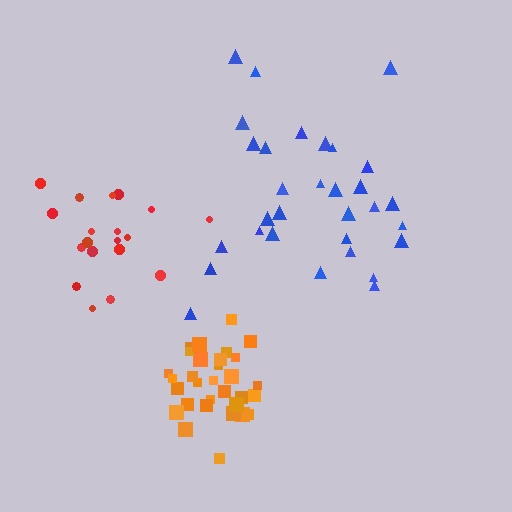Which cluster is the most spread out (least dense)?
Blue.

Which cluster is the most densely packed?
Orange.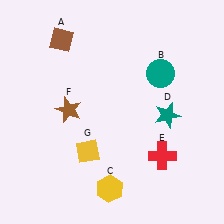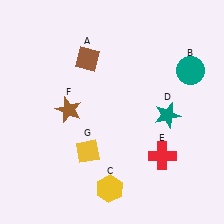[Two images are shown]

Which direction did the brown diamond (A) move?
The brown diamond (A) moved right.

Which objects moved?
The objects that moved are: the brown diamond (A), the teal circle (B).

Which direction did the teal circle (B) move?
The teal circle (B) moved right.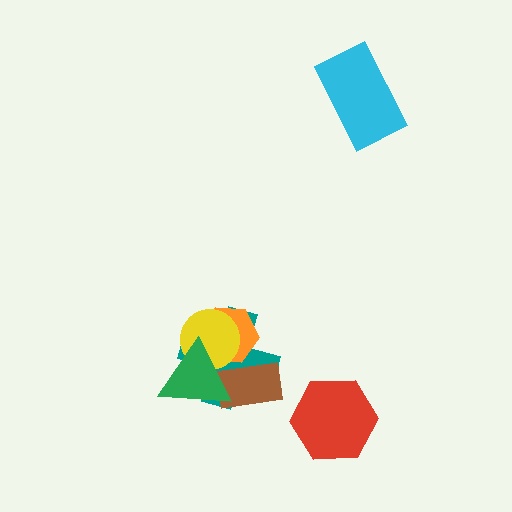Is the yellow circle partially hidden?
Yes, it is partially covered by another shape.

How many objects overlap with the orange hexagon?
4 objects overlap with the orange hexagon.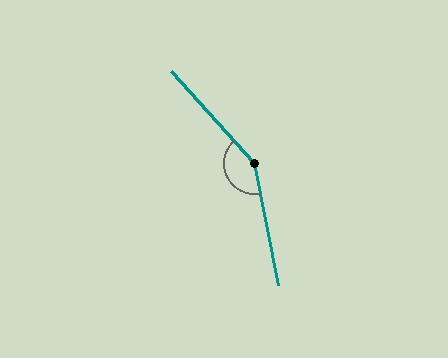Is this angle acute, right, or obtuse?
It is obtuse.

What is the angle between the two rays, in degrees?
Approximately 148 degrees.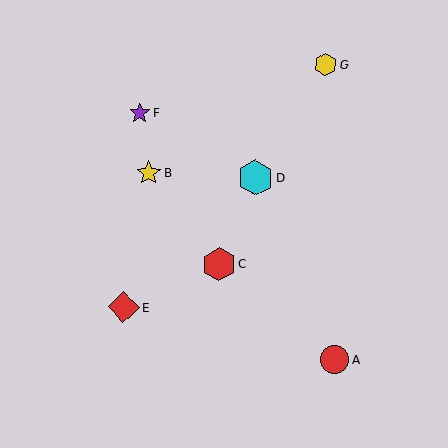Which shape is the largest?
The cyan hexagon (labeled D) is the largest.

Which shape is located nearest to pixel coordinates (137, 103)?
The purple star (labeled F) at (139, 113) is nearest to that location.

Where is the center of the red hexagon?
The center of the red hexagon is at (219, 264).